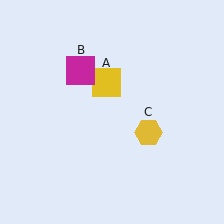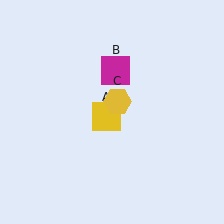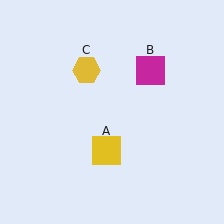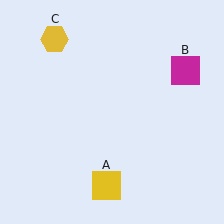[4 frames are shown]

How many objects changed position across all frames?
3 objects changed position: yellow square (object A), magenta square (object B), yellow hexagon (object C).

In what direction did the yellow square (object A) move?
The yellow square (object A) moved down.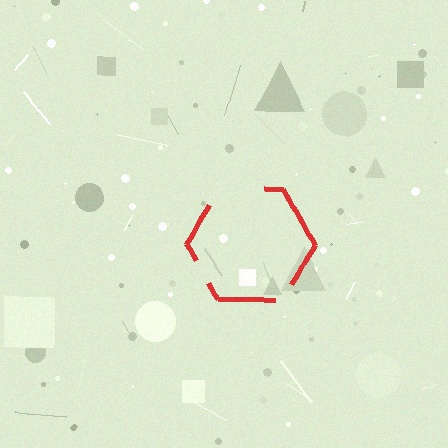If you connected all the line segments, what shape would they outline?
They would outline a hexagon.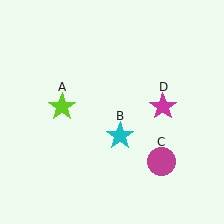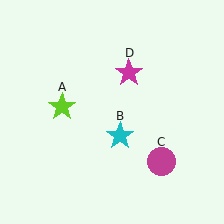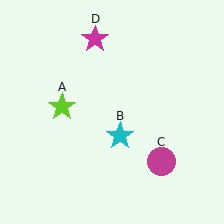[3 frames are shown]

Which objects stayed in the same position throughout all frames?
Lime star (object A) and cyan star (object B) and magenta circle (object C) remained stationary.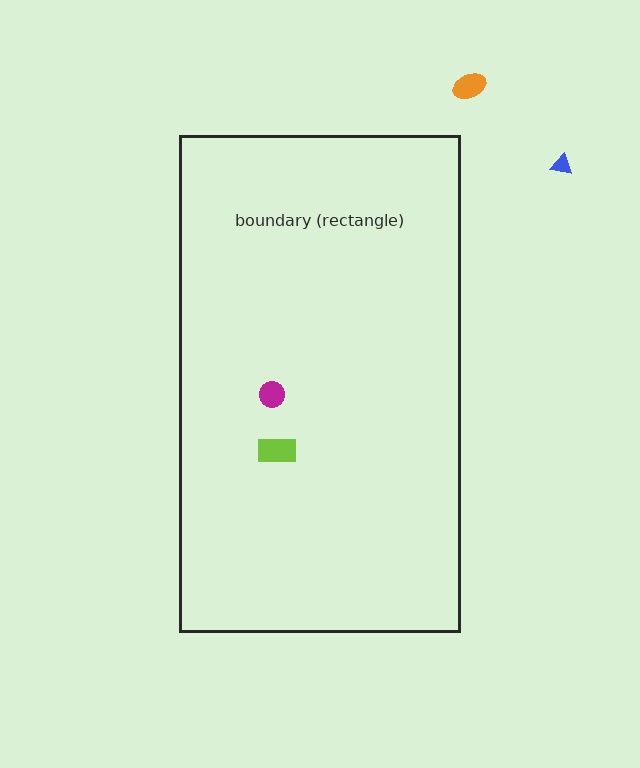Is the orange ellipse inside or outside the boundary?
Outside.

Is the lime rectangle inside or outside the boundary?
Inside.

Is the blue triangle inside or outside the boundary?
Outside.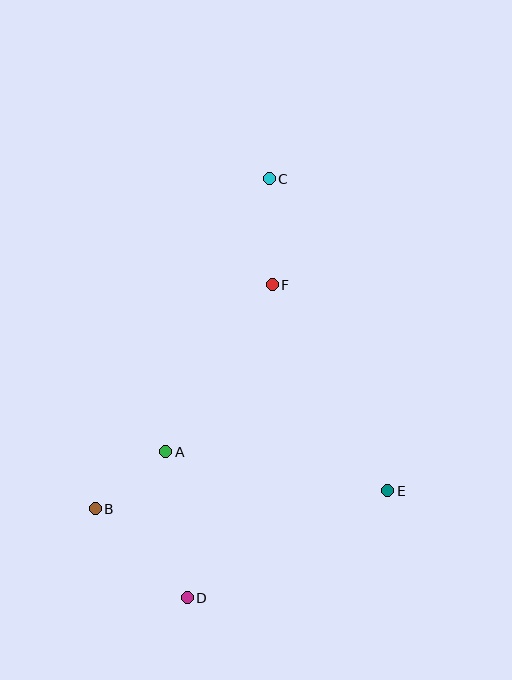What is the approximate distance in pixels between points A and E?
The distance between A and E is approximately 225 pixels.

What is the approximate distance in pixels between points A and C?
The distance between A and C is approximately 292 pixels.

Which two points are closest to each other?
Points A and B are closest to each other.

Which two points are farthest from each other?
Points C and D are farthest from each other.